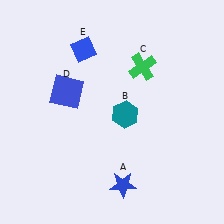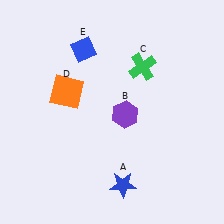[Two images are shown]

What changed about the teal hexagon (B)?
In Image 1, B is teal. In Image 2, it changed to purple.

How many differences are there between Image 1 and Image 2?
There are 2 differences between the two images.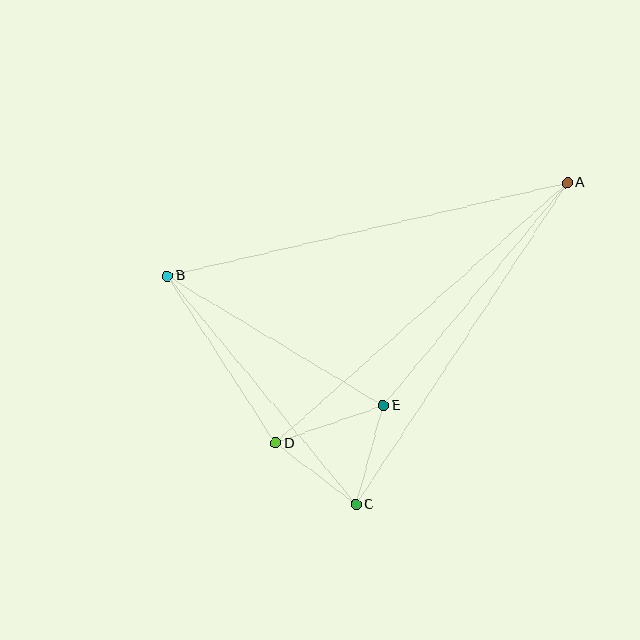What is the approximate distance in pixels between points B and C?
The distance between B and C is approximately 296 pixels.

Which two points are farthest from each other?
Points A and B are farthest from each other.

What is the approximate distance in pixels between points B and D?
The distance between B and D is approximately 199 pixels.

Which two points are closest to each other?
Points C and D are closest to each other.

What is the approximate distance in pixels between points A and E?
The distance between A and E is approximately 289 pixels.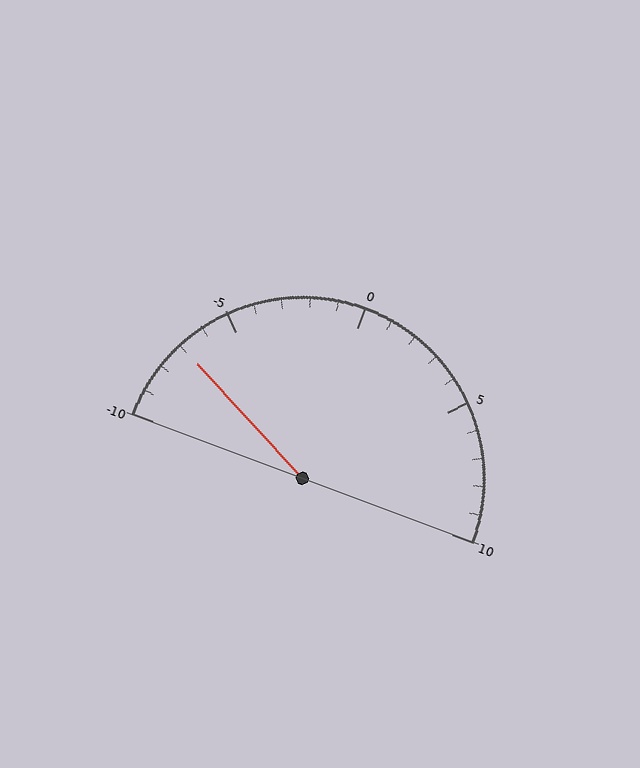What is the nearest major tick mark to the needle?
The nearest major tick mark is -5.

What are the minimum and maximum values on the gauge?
The gauge ranges from -10 to 10.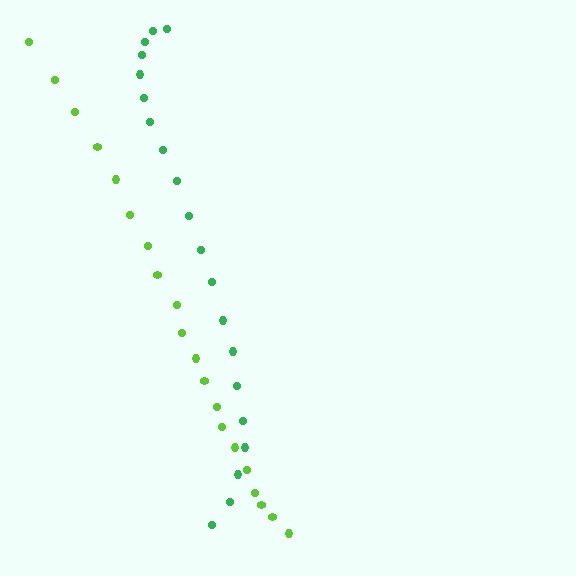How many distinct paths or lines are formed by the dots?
There are 2 distinct paths.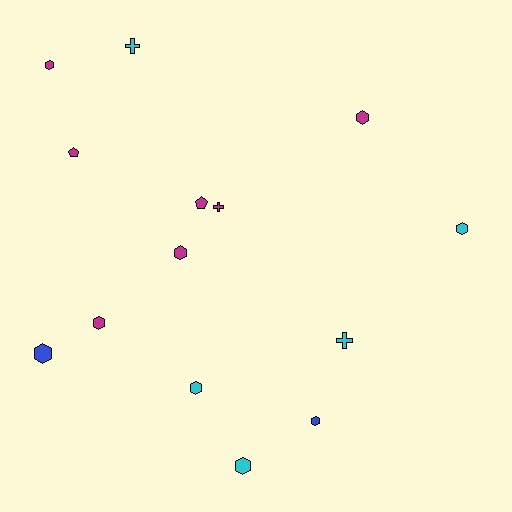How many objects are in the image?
There are 14 objects.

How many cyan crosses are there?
There are 2 cyan crosses.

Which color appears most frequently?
Magenta, with 7 objects.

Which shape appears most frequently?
Hexagon, with 9 objects.